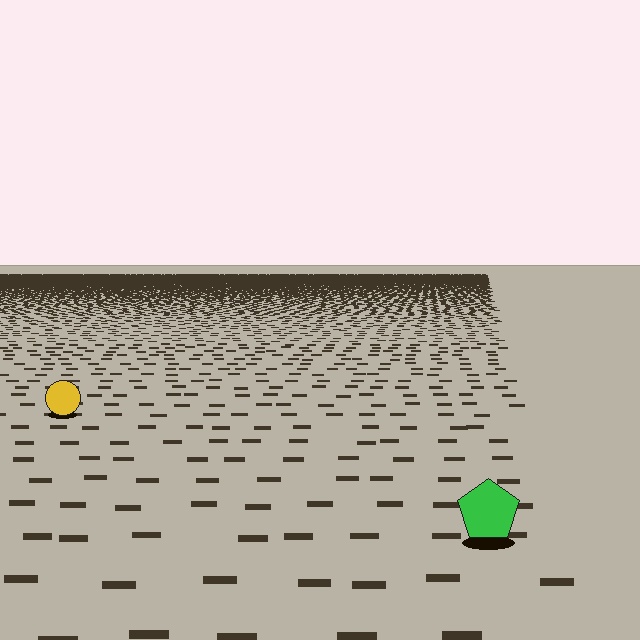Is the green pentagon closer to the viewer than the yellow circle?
Yes. The green pentagon is closer — you can tell from the texture gradient: the ground texture is coarser near it.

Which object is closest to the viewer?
The green pentagon is closest. The texture marks near it are larger and more spread out.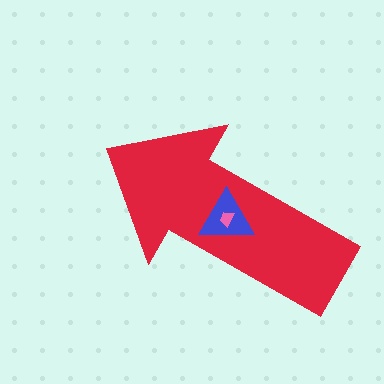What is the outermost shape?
The red arrow.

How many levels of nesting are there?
3.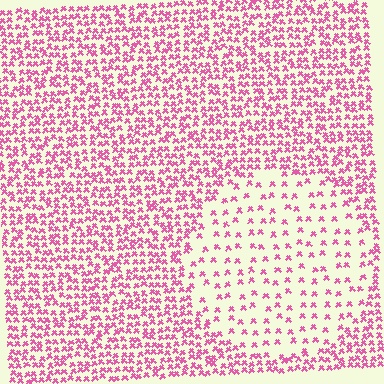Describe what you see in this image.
The image contains small pink elements arranged at two different densities. A circle-shaped region is visible where the elements are less densely packed than the surrounding area.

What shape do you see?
I see a circle.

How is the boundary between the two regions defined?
The boundary is defined by a change in element density (approximately 2.6x ratio). All elements are the same color, size, and shape.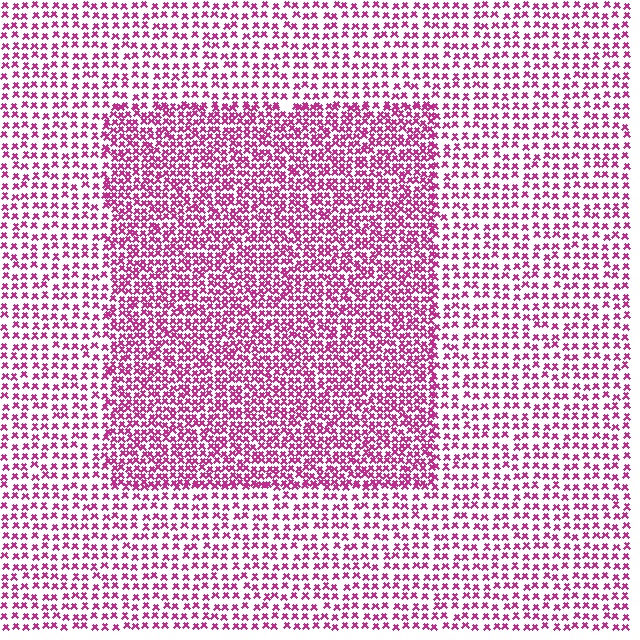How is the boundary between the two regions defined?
The boundary is defined by a change in element density (approximately 1.8x ratio). All elements are the same color, size, and shape.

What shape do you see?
I see a rectangle.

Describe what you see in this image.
The image contains small magenta elements arranged at two different densities. A rectangle-shaped region is visible where the elements are more densely packed than the surrounding area.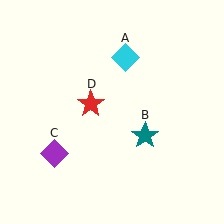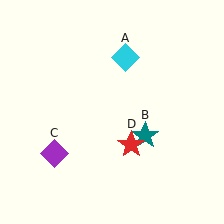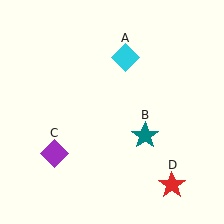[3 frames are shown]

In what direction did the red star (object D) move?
The red star (object D) moved down and to the right.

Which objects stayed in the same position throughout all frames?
Cyan diamond (object A) and teal star (object B) and purple diamond (object C) remained stationary.